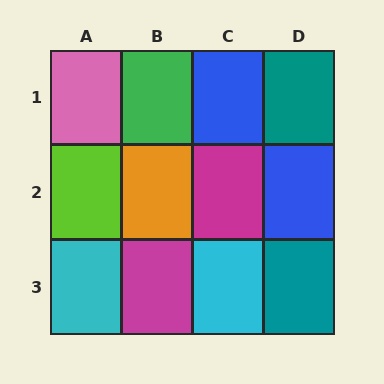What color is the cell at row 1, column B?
Green.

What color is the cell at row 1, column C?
Blue.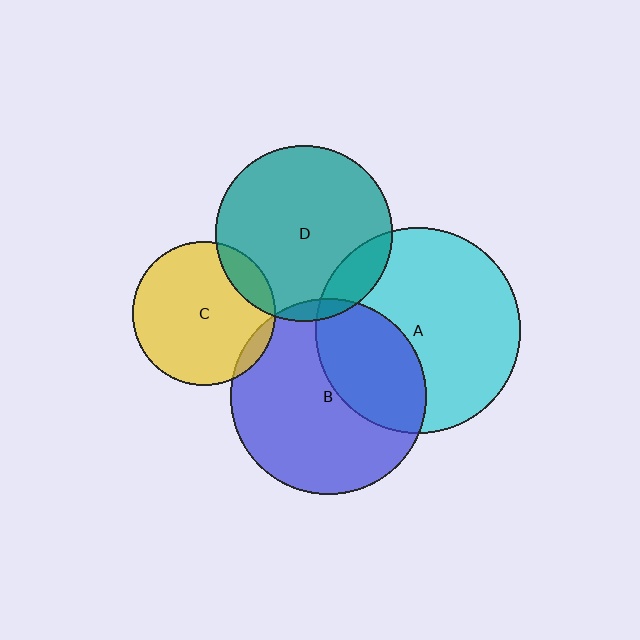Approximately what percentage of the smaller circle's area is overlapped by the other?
Approximately 35%.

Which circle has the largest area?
Circle A (cyan).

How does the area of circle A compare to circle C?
Approximately 2.1 times.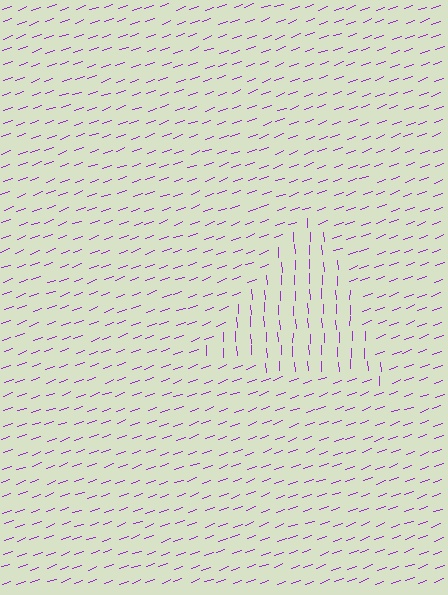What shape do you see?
I see a triangle.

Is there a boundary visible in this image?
Yes, there is a texture boundary formed by a change in line orientation.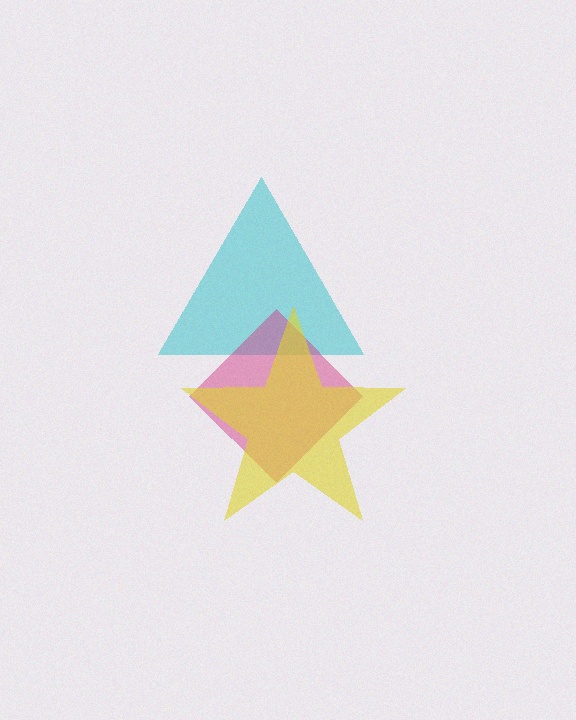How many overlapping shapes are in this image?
There are 3 overlapping shapes in the image.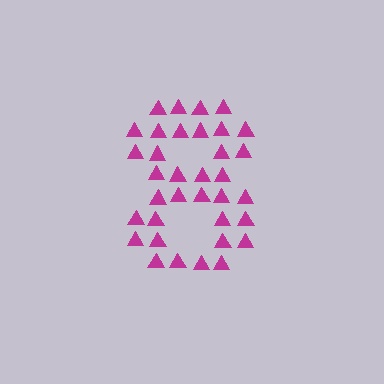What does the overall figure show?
The overall figure shows the digit 8.